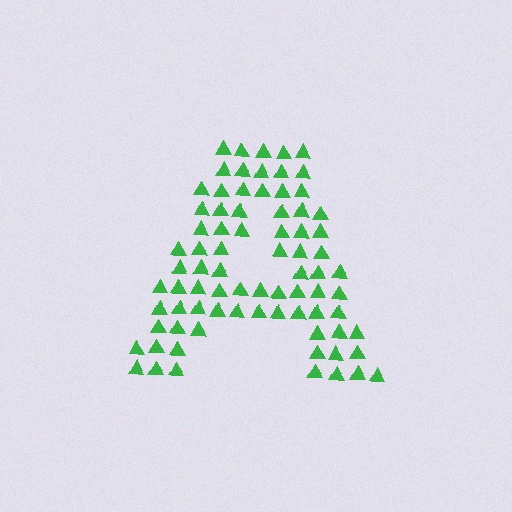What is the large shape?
The large shape is the letter A.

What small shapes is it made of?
It is made of small triangles.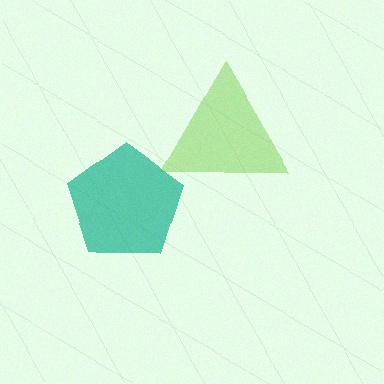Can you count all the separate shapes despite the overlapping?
Yes, there are 2 separate shapes.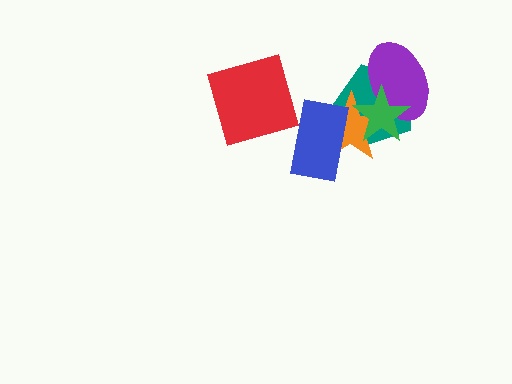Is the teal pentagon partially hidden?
Yes, it is partially covered by another shape.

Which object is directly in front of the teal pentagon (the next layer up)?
The orange star is directly in front of the teal pentagon.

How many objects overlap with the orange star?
4 objects overlap with the orange star.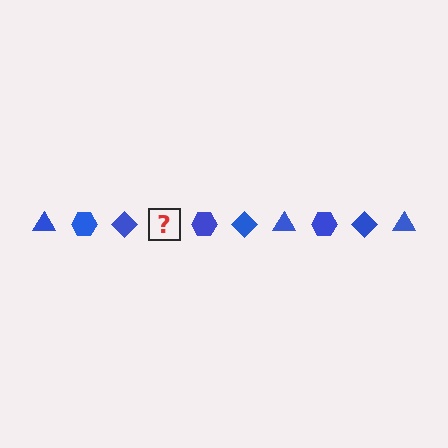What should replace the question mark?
The question mark should be replaced with a blue triangle.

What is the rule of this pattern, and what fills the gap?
The rule is that the pattern cycles through triangle, hexagon, diamond shapes in blue. The gap should be filled with a blue triangle.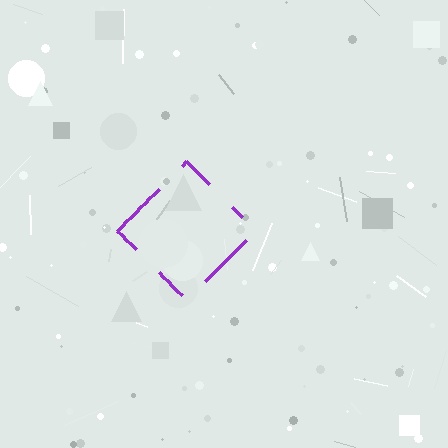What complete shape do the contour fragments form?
The contour fragments form a diamond.